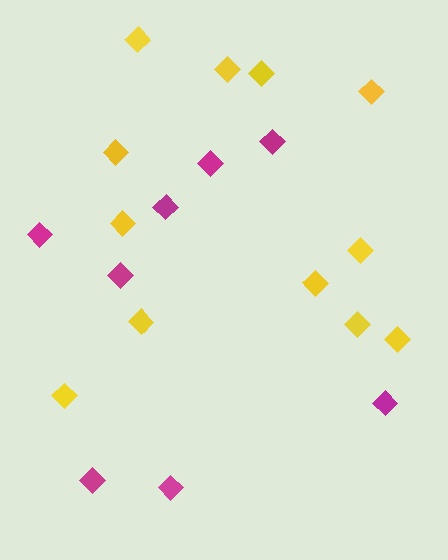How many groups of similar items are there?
There are 2 groups: one group of magenta diamonds (8) and one group of yellow diamonds (12).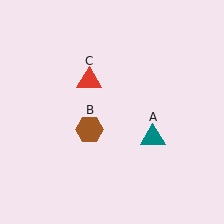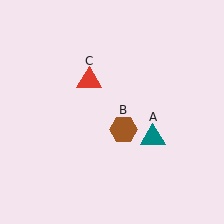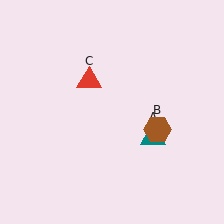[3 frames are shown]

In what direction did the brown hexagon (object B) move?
The brown hexagon (object B) moved right.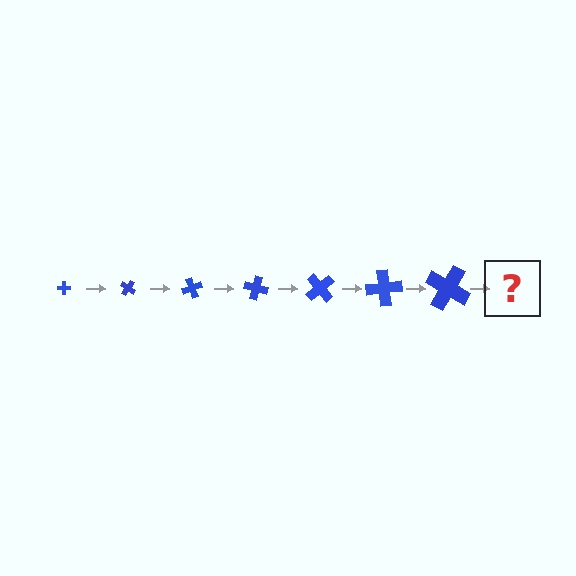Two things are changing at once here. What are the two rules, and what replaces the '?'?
The two rules are that the cross grows larger each step and it rotates 35 degrees each step. The '?' should be a cross, larger than the previous one and rotated 245 degrees from the start.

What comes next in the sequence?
The next element should be a cross, larger than the previous one and rotated 245 degrees from the start.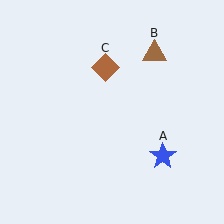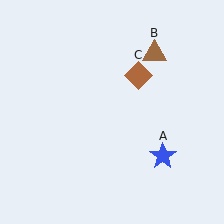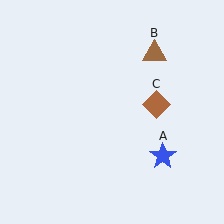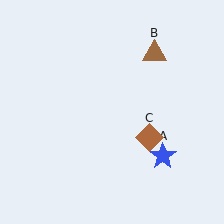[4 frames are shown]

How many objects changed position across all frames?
1 object changed position: brown diamond (object C).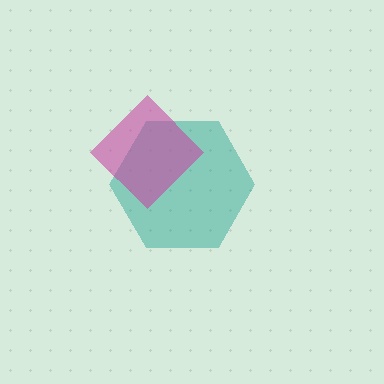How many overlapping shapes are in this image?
There are 2 overlapping shapes in the image.